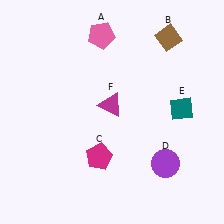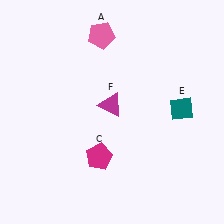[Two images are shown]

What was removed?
The purple circle (D), the brown diamond (B) were removed in Image 2.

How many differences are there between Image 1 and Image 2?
There are 2 differences between the two images.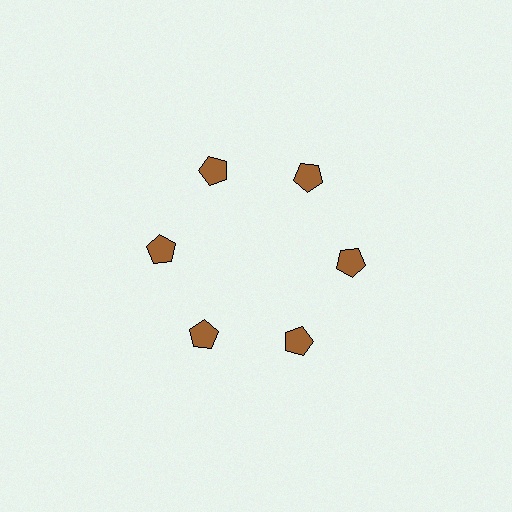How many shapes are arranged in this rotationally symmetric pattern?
There are 6 shapes, arranged in 6 groups of 1.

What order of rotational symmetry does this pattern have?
This pattern has 6-fold rotational symmetry.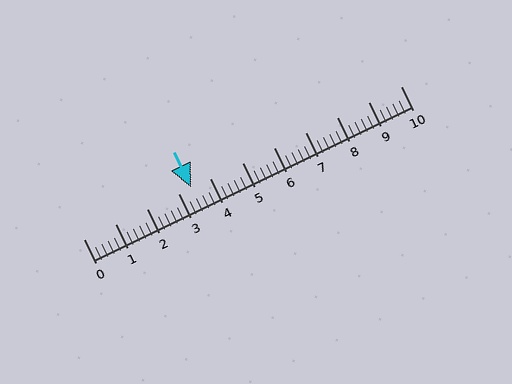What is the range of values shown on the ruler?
The ruler shows values from 0 to 10.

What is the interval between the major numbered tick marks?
The major tick marks are spaced 1 units apart.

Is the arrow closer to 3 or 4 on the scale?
The arrow is closer to 3.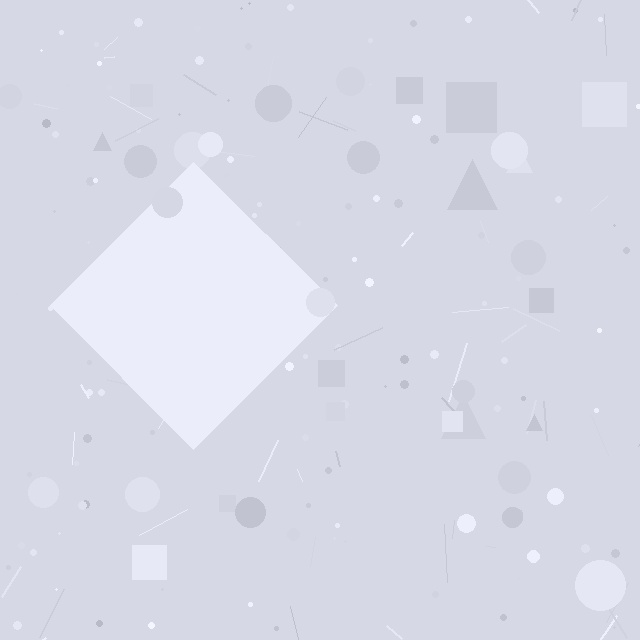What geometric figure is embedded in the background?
A diamond is embedded in the background.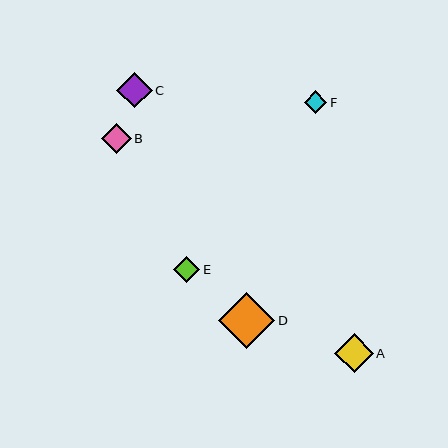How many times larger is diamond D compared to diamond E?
Diamond D is approximately 2.1 times the size of diamond E.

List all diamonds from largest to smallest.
From largest to smallest: D, A, C, B, E, F.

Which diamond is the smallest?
Diamond F is the smallest with a size of approximately 22 pixels.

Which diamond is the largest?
Diamond D is the largest with a size of approximately 56 pixels.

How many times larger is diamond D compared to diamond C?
Diamond D is approximately 1.6 times the size of diamond C.